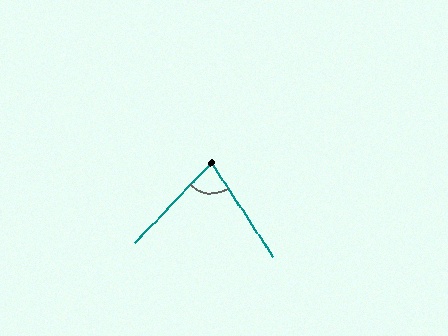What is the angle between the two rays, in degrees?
Approximately 77 degrees.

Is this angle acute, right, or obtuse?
It is acute.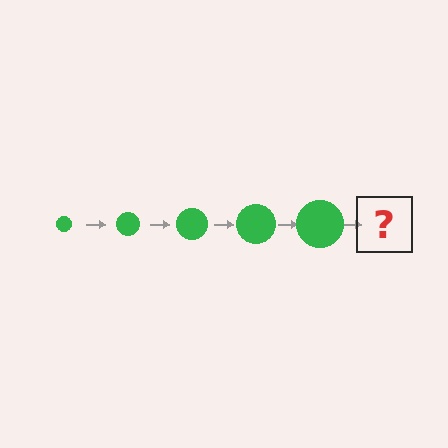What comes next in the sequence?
The next element should be a green circle, larger than the previous one.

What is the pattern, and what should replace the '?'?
The pattern is that the circle gets progressively larger each step. The '?' should be a green circle, larger than the previous one.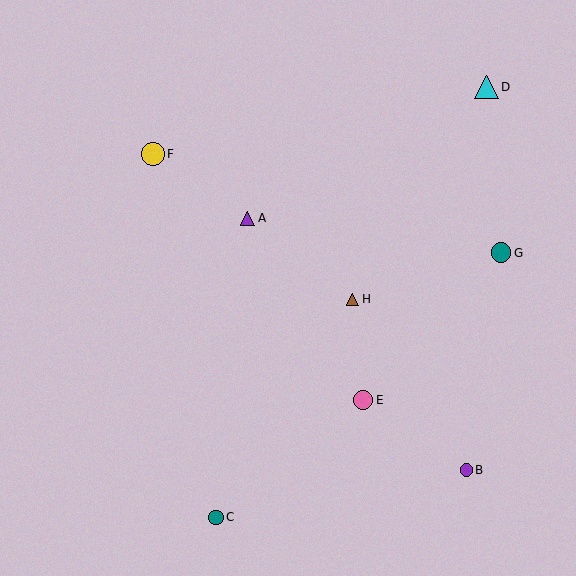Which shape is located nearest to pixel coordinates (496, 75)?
The cyan triangle (labeled D) at (487, 87) is nearest to that location.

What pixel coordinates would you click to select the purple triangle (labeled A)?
Click at (247, 218) to select the purple triangle A.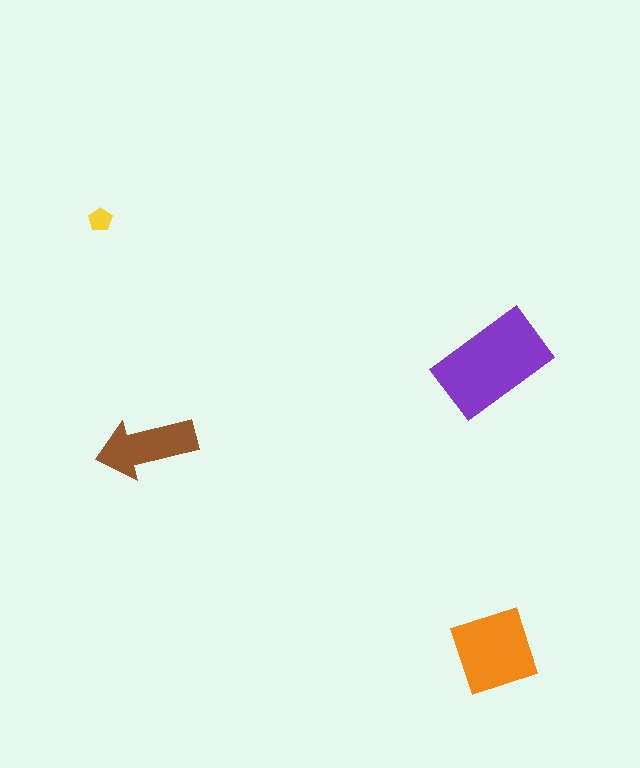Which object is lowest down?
The orange diamond is bottommost.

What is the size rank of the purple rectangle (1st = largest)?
1st.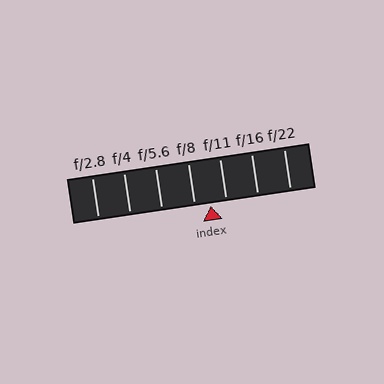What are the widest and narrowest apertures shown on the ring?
The widest aperture shown is f/2.8 and the narrowest is f/22.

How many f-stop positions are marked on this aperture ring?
There are 7 f-stop positions marked.